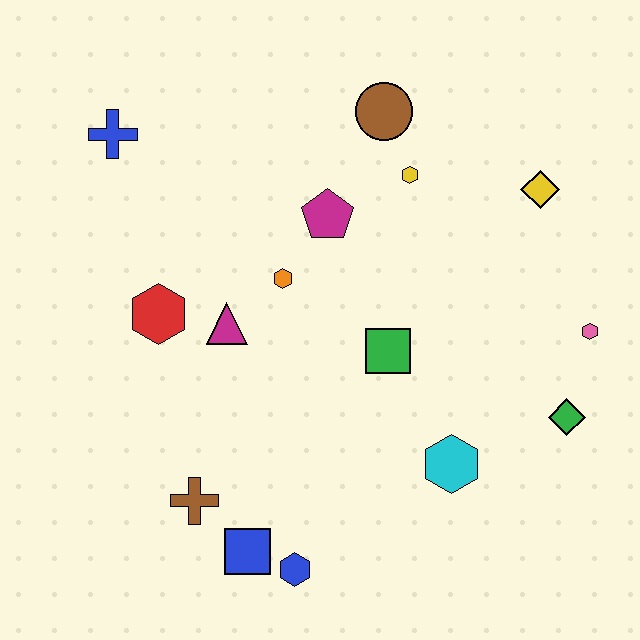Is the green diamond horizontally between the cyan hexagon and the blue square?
No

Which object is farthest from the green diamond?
The blue cross is farthest from the green diamond.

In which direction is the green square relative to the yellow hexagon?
The green square is below the yellow hexagon.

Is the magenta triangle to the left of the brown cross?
No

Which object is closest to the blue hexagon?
The blue square is closest to the blue hexagon.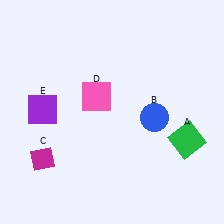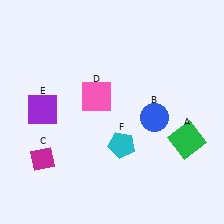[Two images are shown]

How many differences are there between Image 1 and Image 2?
There is 1 difference between the two images.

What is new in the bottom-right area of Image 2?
A cyan pentagon (F) was added in the bottom-right area of Image 2.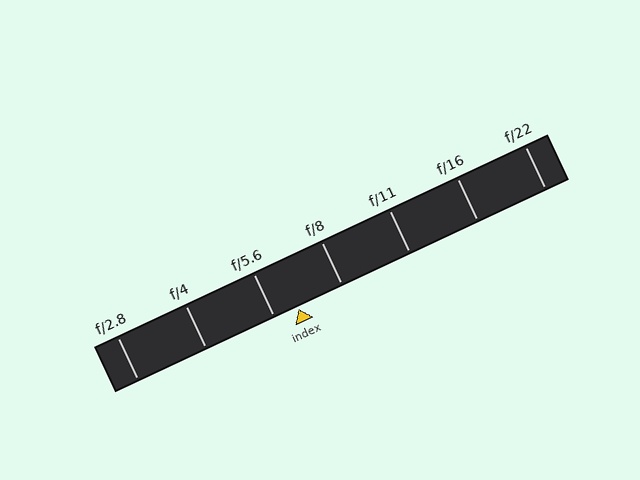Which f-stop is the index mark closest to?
The index mark is closest to f/5.6.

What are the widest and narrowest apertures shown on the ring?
The widest aperture shown is f/2.8 and the narrowest is f/22.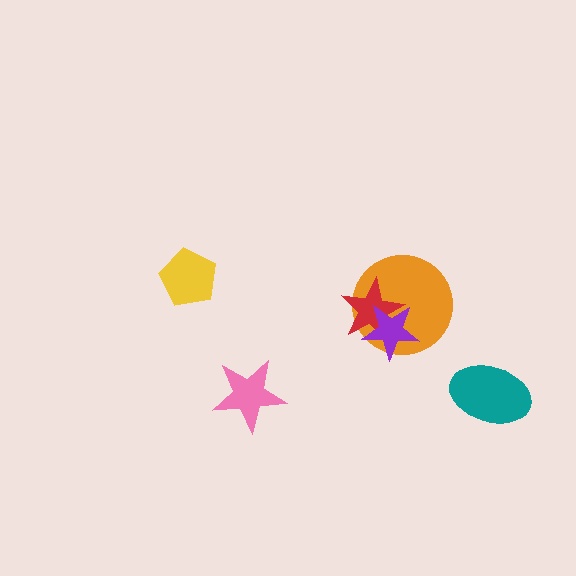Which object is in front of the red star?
The purple star is in front of the red star.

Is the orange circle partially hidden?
Yes, it is partially covered by another shape.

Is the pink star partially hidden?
No, no other shape covers it.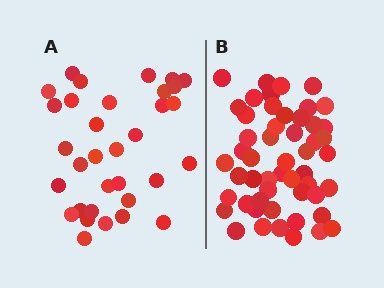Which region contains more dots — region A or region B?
Region B (the right region) has more dots.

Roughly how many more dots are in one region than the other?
Region B has approximately 20 more dots than region A.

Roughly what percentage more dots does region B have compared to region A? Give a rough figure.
About 60% more.